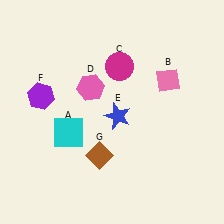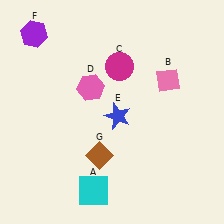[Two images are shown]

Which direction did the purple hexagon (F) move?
The purple hexagon (F) moved up.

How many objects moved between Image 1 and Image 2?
2 objects moved between the two images.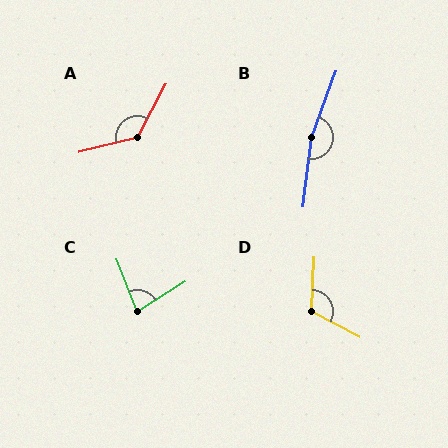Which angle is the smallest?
C, at approximately 79 degrees.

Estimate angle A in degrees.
Approximately 132 degrees.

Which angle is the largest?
B, at approximately 167 degrees.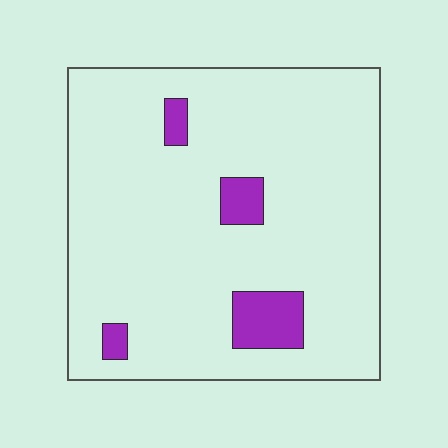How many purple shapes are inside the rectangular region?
4.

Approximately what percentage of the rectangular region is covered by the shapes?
Approximately 10%.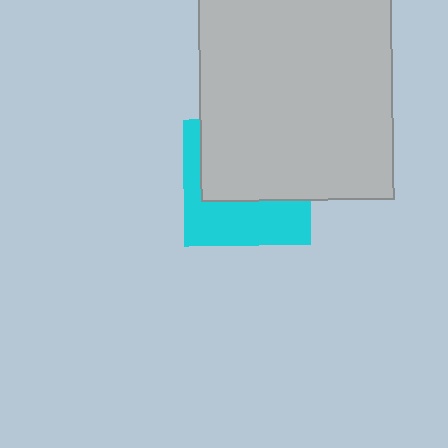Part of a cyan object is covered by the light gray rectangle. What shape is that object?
It is a square.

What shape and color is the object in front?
The object in front is a light gray rectangle.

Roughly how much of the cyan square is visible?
A small part of it is visible (roughly 44%).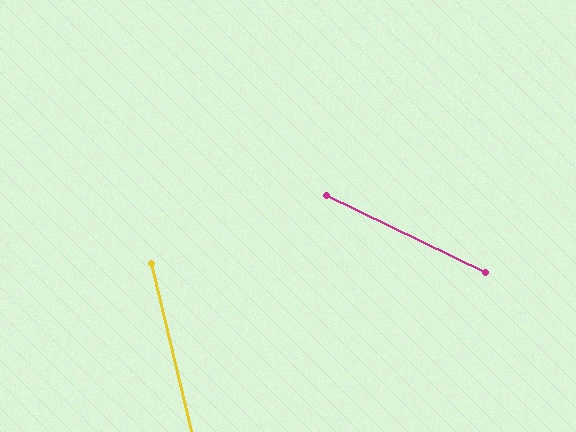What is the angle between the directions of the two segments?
Approximately 51 degrees.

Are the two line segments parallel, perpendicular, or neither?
Neither parallel nor perpendicular — they differ by about 51°.